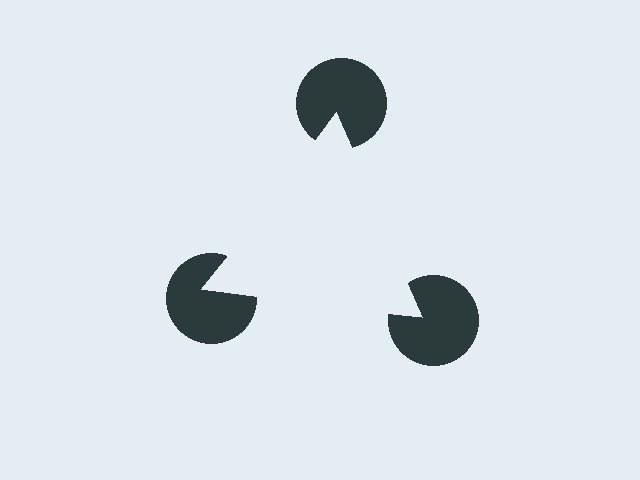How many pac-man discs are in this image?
There are 3 — one at each vertex of the illusory triangle.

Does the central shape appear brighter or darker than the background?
It typically appears slightly brighter than the background, even though no actual brightness change is drawn.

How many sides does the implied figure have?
3 sides.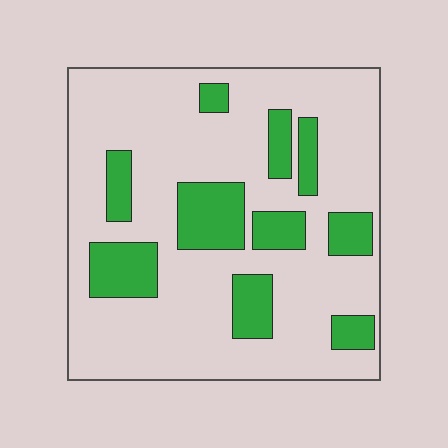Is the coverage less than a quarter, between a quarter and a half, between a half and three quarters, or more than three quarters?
Less than a quarter.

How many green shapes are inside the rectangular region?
10.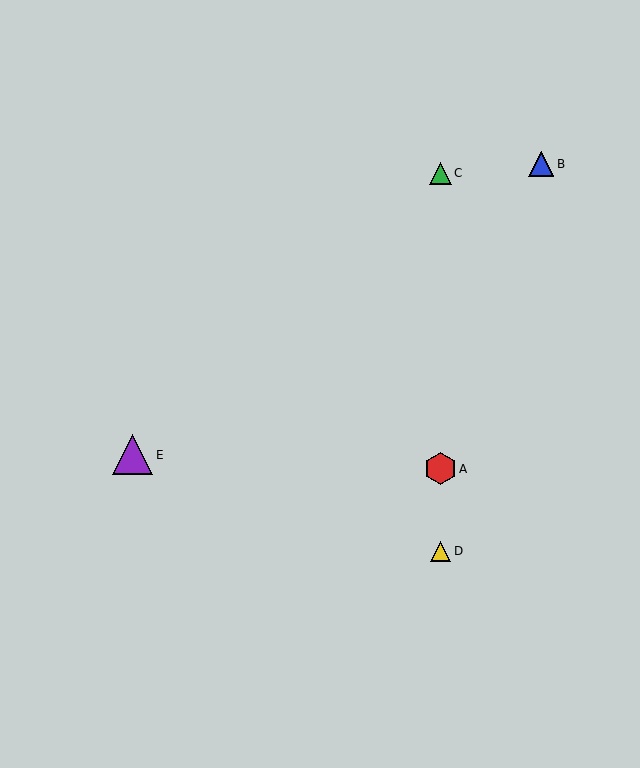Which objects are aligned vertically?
Objects A, C, D are aligned vertically.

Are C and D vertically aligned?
Yes, both are at x≈440.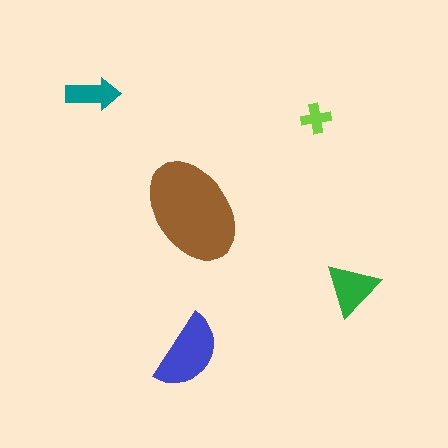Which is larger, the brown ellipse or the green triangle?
The brown ellipse.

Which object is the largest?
The brown ellipse.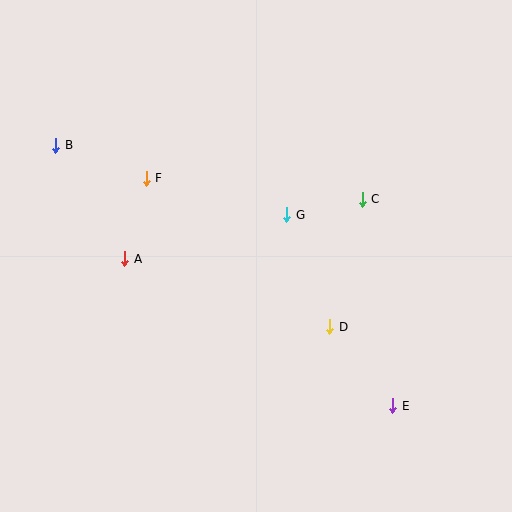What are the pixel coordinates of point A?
Point A is at (125, 259).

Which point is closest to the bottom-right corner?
Point E is closest to the bottom-right corner.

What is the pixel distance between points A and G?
The distance between A and G is 168 pixels.